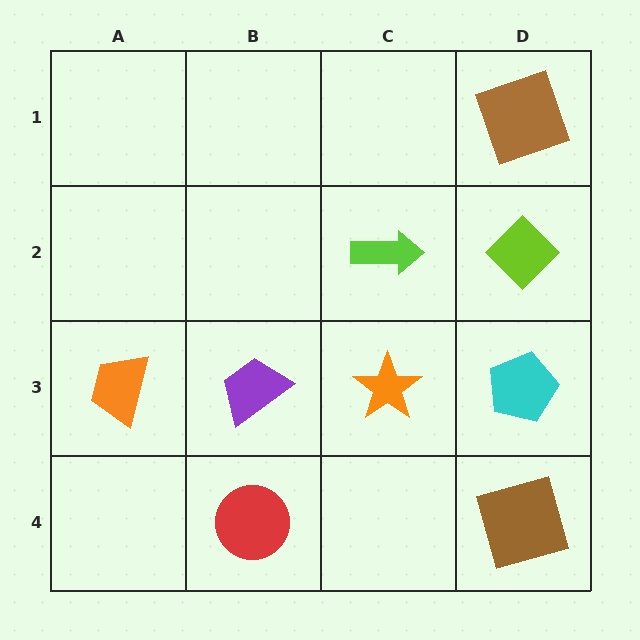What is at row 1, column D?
A brown square.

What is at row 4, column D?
A brown square.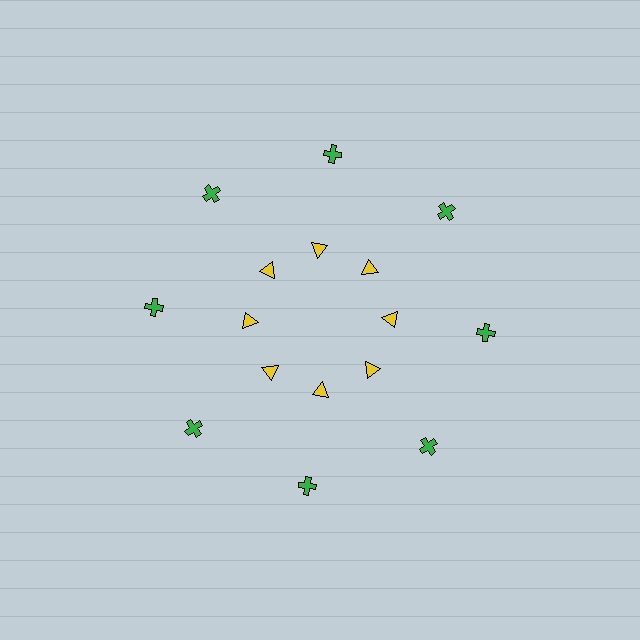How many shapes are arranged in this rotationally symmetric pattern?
There are 16 shapes, arranged in 8 groups of 2.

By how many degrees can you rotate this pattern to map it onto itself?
The pattern maps onto itself every 45 degrees of rotation.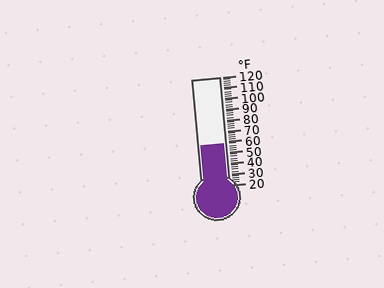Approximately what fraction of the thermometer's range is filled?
The thermometer is filled to approximately 40% of its range.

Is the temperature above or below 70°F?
The temperature is below 70°F.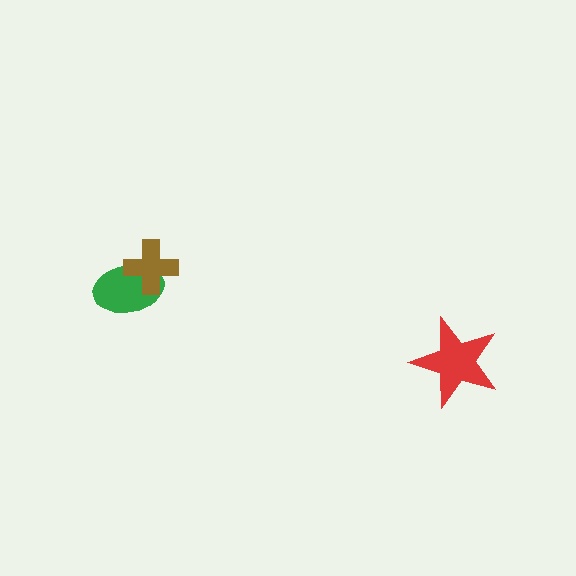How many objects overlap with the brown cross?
1 object overlaps with the brown cross.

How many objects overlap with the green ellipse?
1 object overlaps with the green ellipse.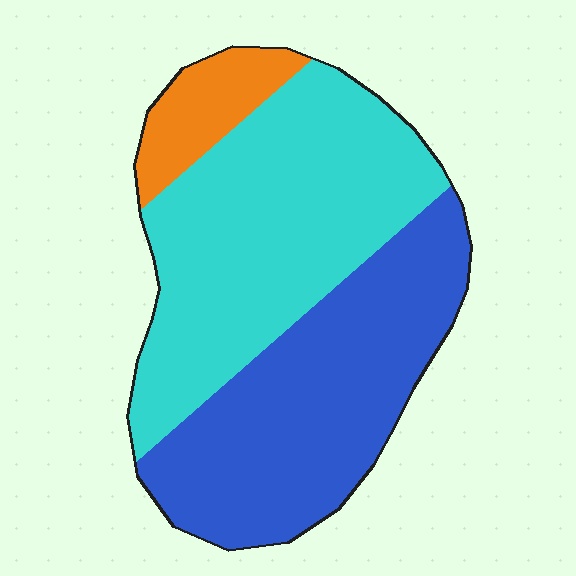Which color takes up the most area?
Cyan, at roughly 50%.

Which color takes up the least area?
Orange, at roughly 10%.